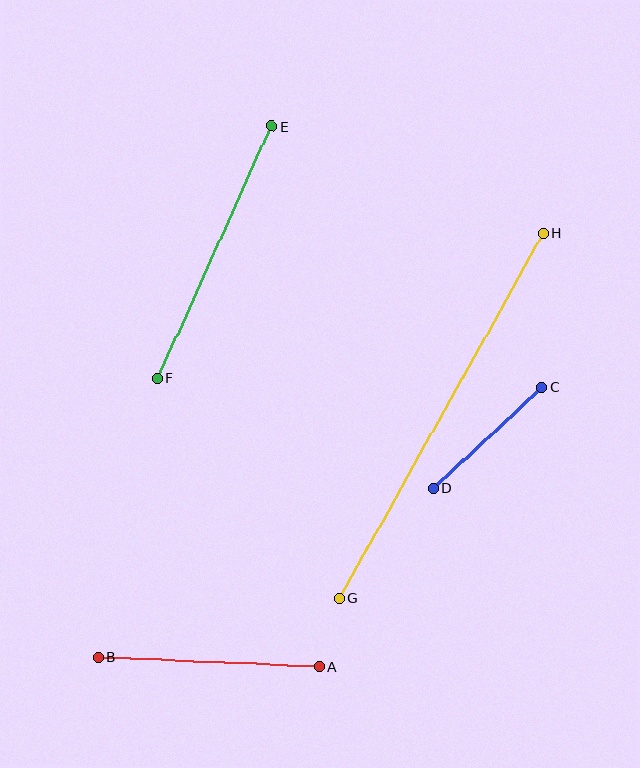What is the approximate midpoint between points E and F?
The midpoint is at approximately (214, 252) pixels.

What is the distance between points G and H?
The distance is approximately 418 pixels.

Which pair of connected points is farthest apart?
Points G and H are farthest apart.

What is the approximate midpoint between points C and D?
The midpoint is at approximately (487, 438) pixels.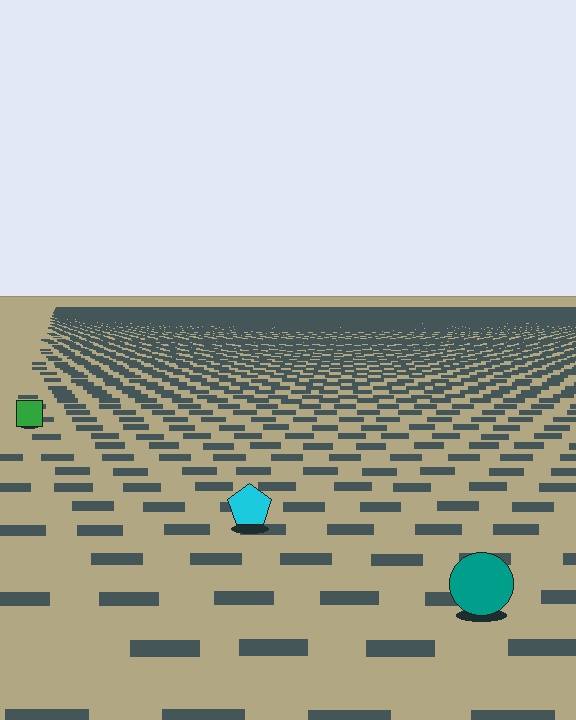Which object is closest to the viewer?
The teal circle is closest. The texture marks near it are larger and more spread out.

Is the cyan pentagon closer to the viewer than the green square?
Yes. The cyan pentagon is closer — you can tell from the texture gradient: the ground texture is coarser near it.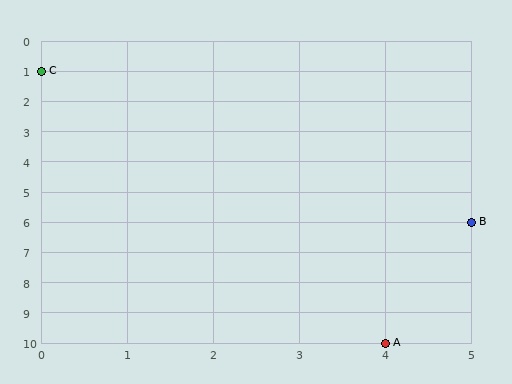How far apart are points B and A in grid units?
Points B and A are 1 column and 4 rows apart (about 4.1 grid units diagonally).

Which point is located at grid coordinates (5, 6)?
Point B is at (5, 6).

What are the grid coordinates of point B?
Point B is at grid coordinates (5, 6).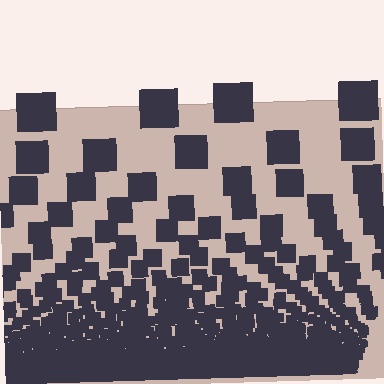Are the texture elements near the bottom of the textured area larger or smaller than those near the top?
Smaller. The gradient is inverted — elements near the bottom are smaller and denser.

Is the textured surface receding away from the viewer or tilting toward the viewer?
The surface appears to tilt toward the viewer. Texture elements get larger and sparser toward the top.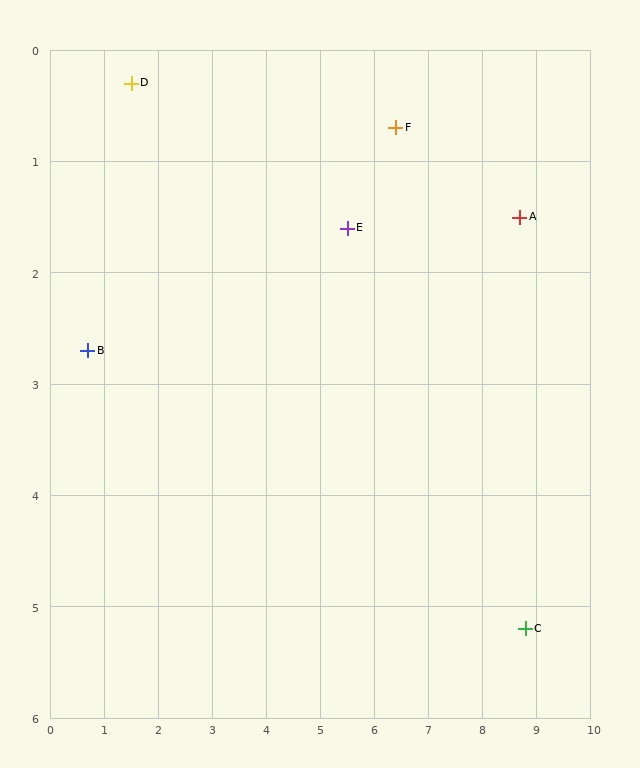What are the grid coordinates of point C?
Point C is at approximately (8.8, 5.2).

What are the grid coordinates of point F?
Point F is at approximately (6.4, 0.7).